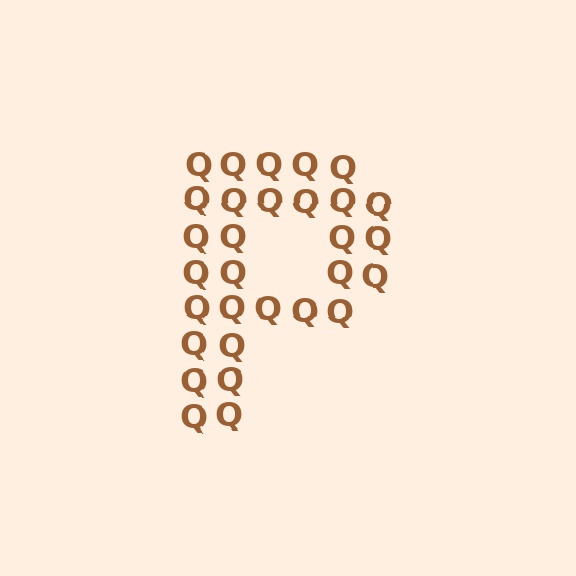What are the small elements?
The small elements are letter Q's.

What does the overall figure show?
The overall figure shows the letter P.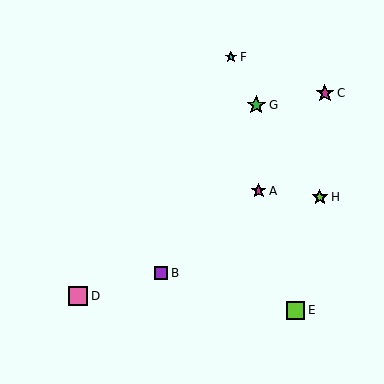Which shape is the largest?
The pink square (labeled D) is the largest.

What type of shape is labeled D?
Shape D is a pink square.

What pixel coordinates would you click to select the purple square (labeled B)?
Click at (161, 273) to select the purple square B.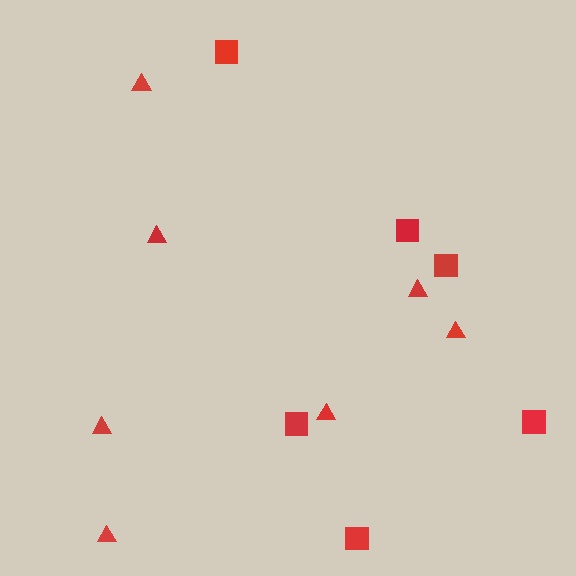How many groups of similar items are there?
There are 2 groups: one group of squares (6) and one group of triangles (7).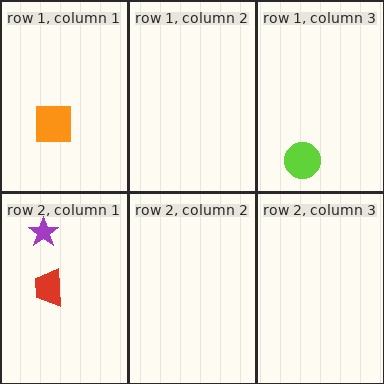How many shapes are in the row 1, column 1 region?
1.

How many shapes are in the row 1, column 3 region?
1.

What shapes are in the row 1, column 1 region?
The orange square.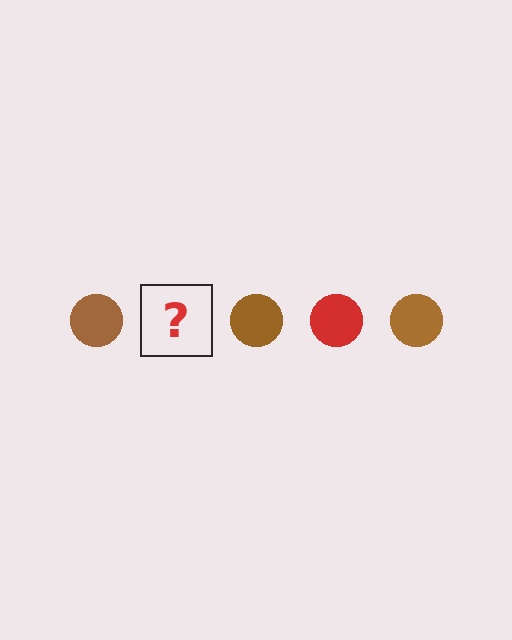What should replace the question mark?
The question mark should be replaced with a red circle.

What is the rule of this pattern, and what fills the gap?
The rule is that the pattern cycles through brown, red circles. The gap should be filled with a red circle.